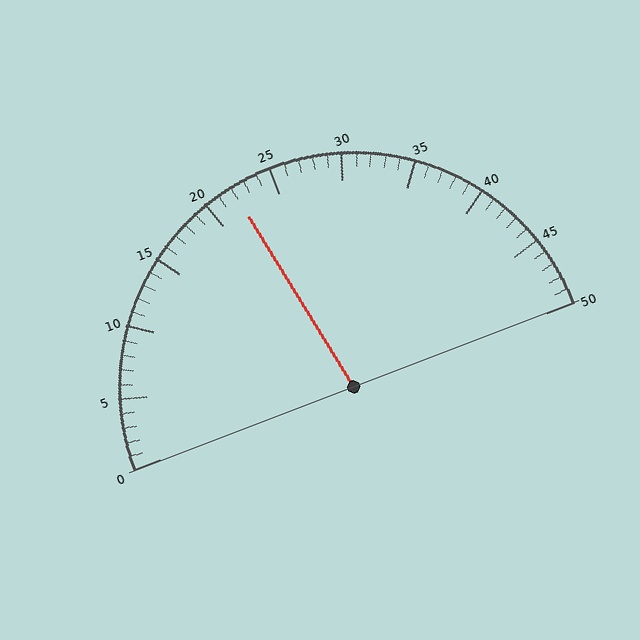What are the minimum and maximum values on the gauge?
The gauge ranges from 0 to 50.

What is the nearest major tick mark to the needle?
The nearest major tick mark is 20.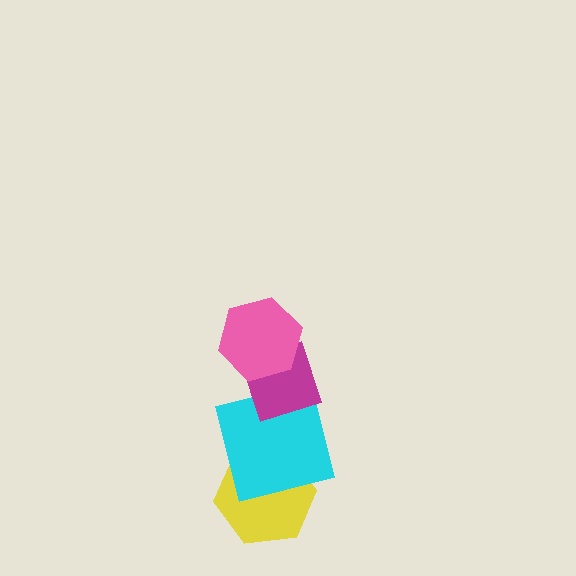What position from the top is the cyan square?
The cyan square is 3rd from the top.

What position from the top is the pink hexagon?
The pink hexagon is 1st from the top.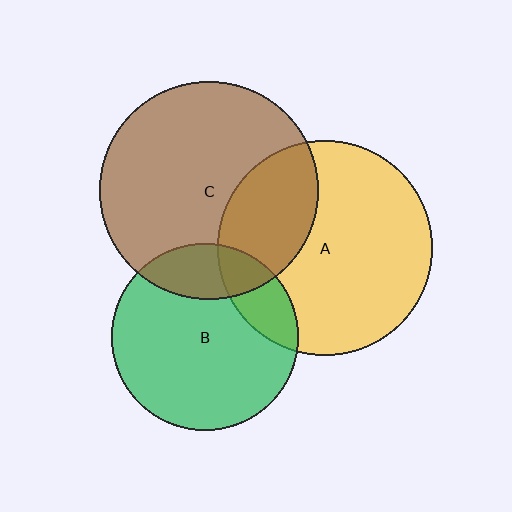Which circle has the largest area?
Circle C (brown).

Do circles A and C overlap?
Yes.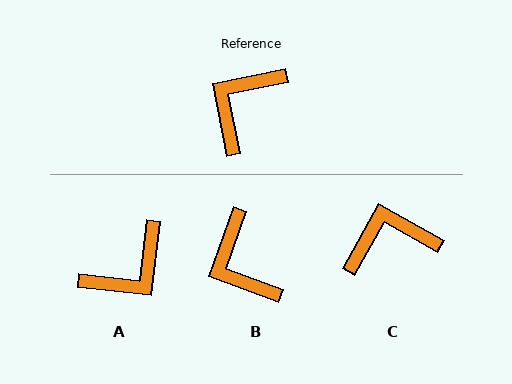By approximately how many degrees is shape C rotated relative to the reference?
Approximately 41 degrees clockwise.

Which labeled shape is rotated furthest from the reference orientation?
A, about 162 degrees away.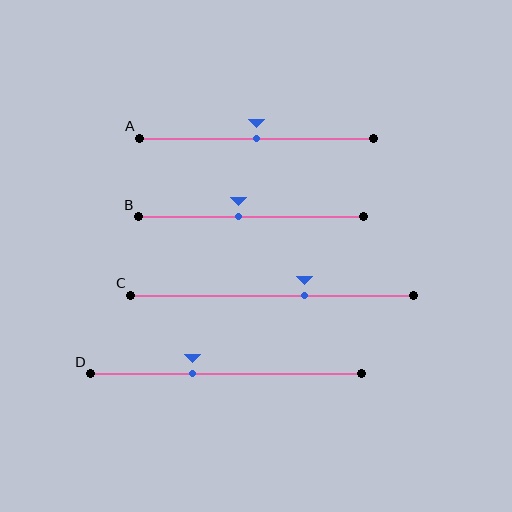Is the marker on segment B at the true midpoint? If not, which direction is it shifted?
No, the marker on segment B is shifted to the left by about 6% of the segment length.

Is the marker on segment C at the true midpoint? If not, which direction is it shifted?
No, the marker on segment C is shifted to the right by about 12% of the segment length.